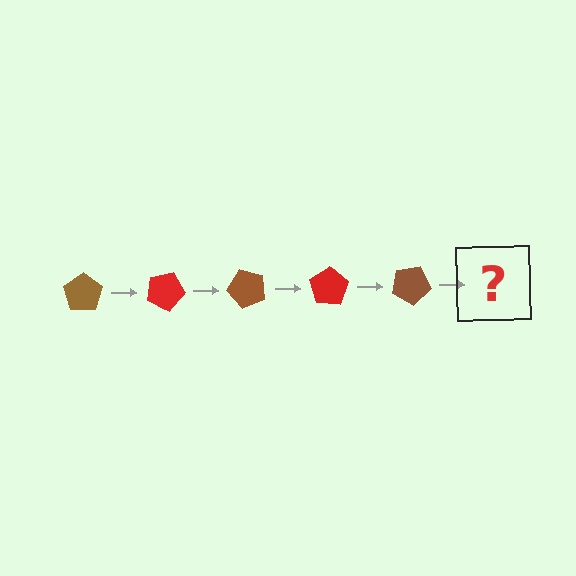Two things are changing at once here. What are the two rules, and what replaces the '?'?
The two rules are that it rotates 25 degrees each step and the color cycles through brown and red. The '?' should be a red pentagon, rotated 125 degrees from the start.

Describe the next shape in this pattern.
It should be a red pentagon, rotated 125 degrees from the start.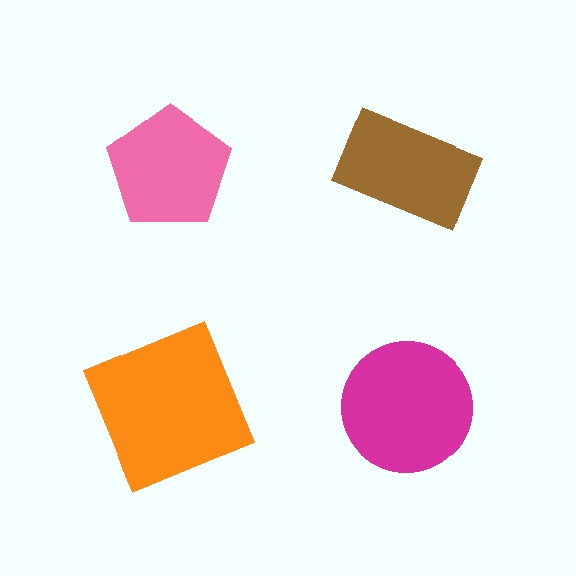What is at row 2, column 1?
An orange square.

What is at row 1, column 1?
A pink pentagon.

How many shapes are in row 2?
2 shapes.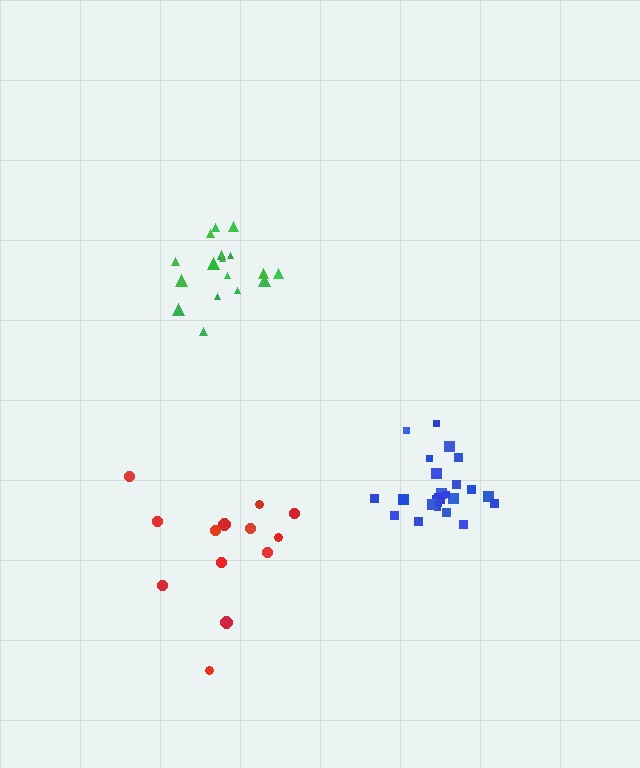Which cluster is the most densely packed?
Blue.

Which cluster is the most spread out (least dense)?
Red.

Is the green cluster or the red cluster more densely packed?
Green.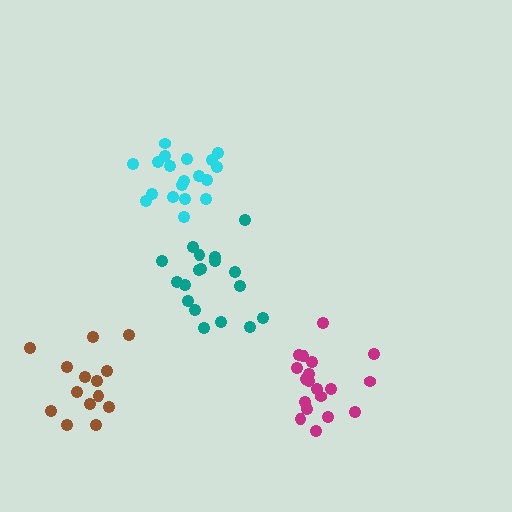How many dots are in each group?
Group 1: 19 dots, Group 2: 19 dots, Group 3: 14 dots, Group 4: 18 dots (70 total).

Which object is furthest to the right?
The magenta cluster is rightmost.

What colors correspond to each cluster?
The clusters are colored: magenta, cyan, brown, teal.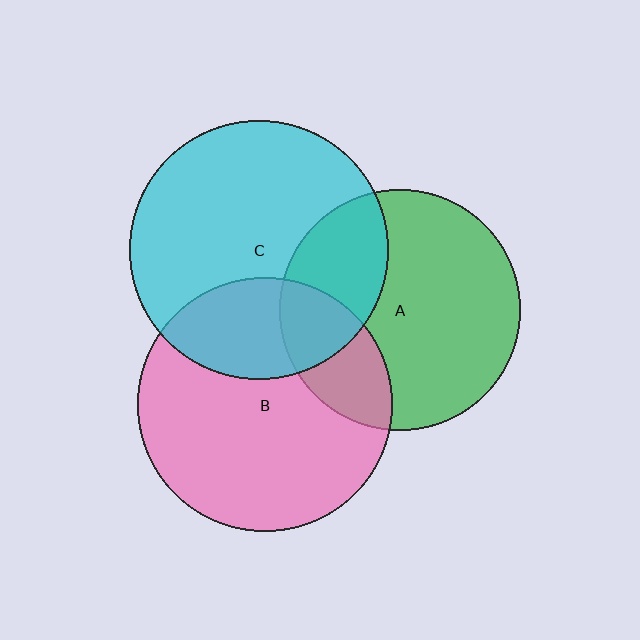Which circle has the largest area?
Circle C (cyan).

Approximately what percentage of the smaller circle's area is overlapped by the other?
Approximately 30%.